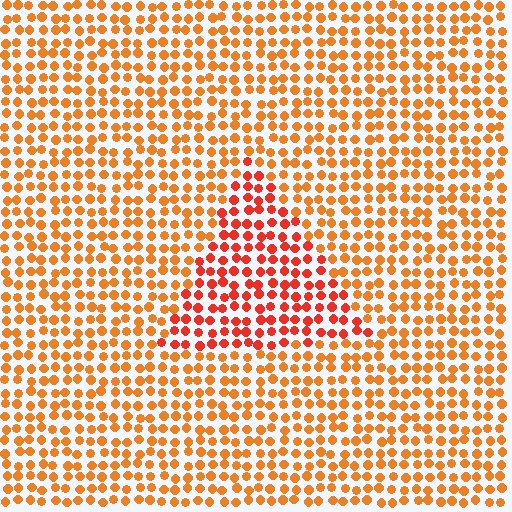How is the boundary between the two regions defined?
The boundary is defined purely by a slight shift in hue (about 25 degrees). Spacing, size, and orientation are identical on both sides.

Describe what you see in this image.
The image is filled with small orange elements in a uniform arrangement. A triangle-shaped region is visible where the elements are tinted to a slightly different hue, forming a subtle color boundary.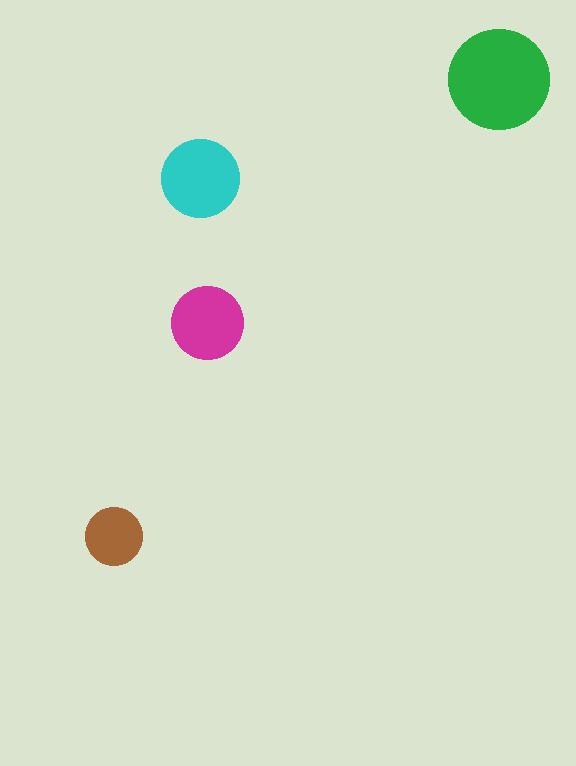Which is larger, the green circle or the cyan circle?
The green one.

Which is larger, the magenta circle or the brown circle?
The magenta one.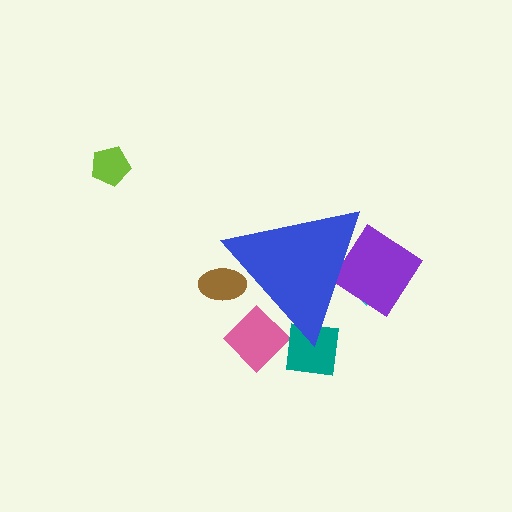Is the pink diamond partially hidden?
Yes, the pink diamond is partially hidden behind the blue triangle.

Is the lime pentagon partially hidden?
No, the lime pentagon is fully visible.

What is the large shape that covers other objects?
A blue triangle.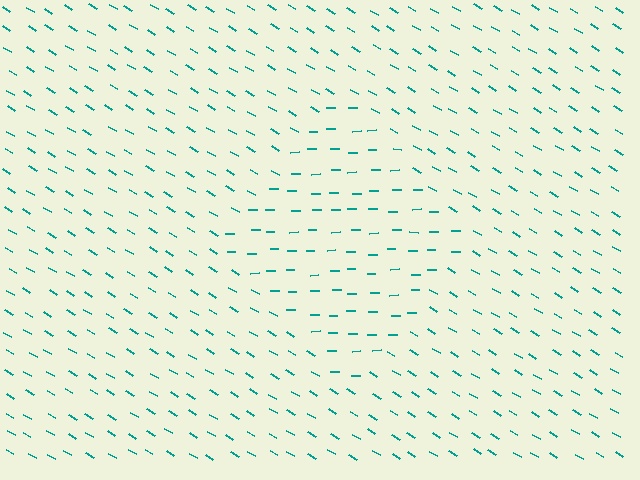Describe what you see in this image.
The image is filled with small teal line segments. A diamond region in the image has lines oriented differently from the surrounding lines, creating a visible texture boundary.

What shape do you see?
I see a diamond.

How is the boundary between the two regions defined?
The boundary is defined purely by a change in line orientation (approximately 32 degrees difference). All lines are the same color and thickness.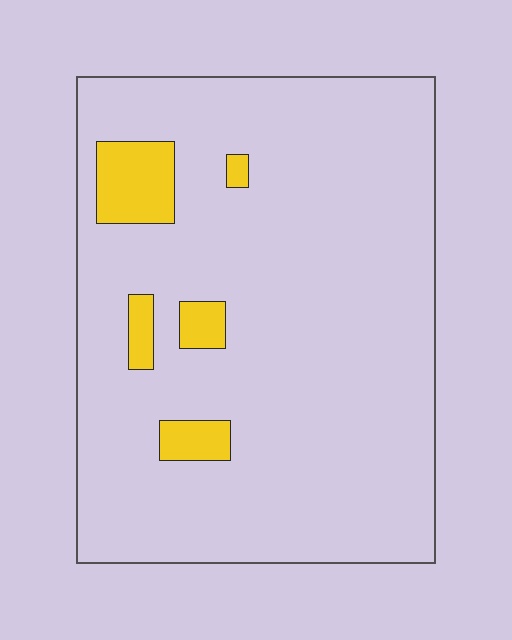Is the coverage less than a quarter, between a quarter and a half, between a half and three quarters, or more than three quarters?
Less than a quarter.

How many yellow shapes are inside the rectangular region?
5.